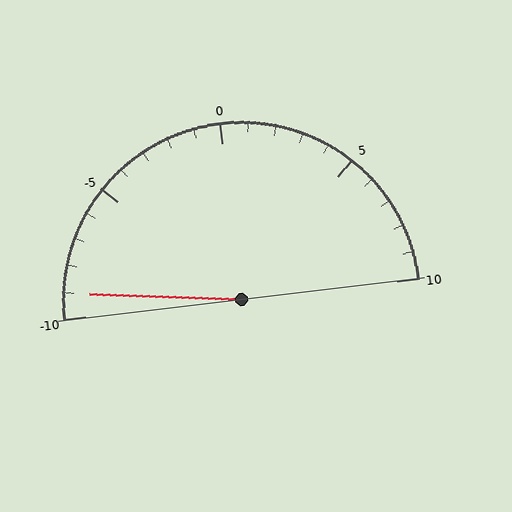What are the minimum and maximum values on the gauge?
The gauge ranges from -10 to 10.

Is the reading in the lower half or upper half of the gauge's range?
The reading is in the lower half of the range (-10 to 10).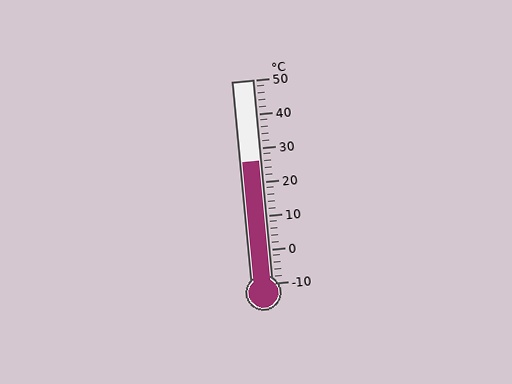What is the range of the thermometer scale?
The thermometer scale ranges from -10°C to 50°C.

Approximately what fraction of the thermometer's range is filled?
The thermometer is filled to approximately 60% of its range.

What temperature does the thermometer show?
The thermometer shows approximately 26°C.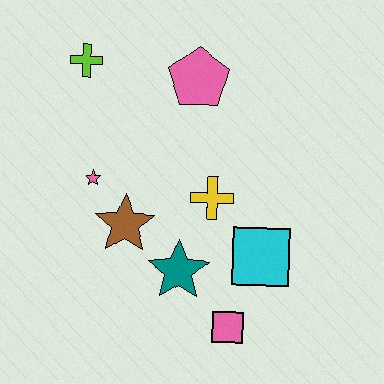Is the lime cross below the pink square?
No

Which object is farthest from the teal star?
The lime cross is farthest from the teal star.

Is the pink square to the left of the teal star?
No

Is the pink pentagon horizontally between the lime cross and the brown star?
No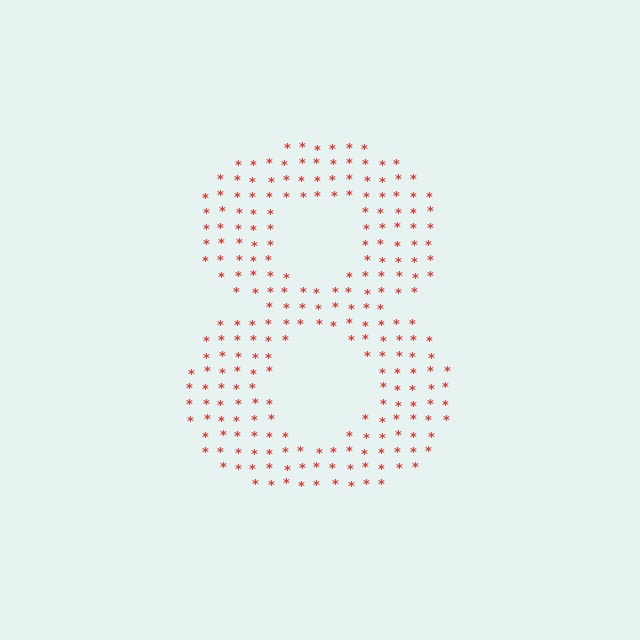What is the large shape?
The large shape is the digit 8.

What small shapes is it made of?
It is made of small asterisks.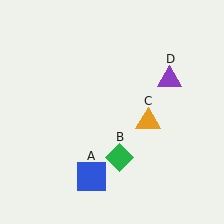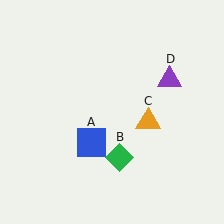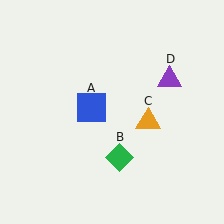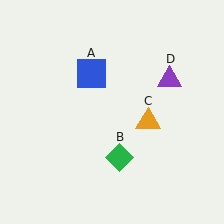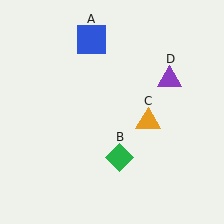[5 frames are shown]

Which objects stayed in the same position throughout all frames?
Green diamond (object B) and orange triangle (object C) and purple triangle (object D) remained stationary.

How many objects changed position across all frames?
1 object changed position: blue square (object A).